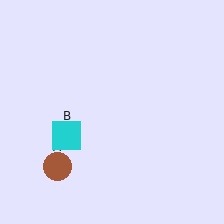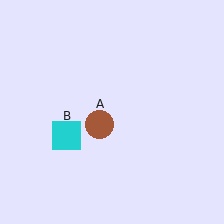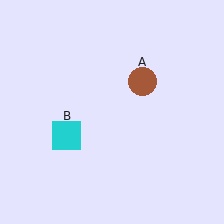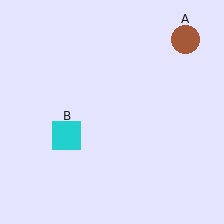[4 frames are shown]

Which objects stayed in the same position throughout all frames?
Cyan square (object B) remained stationary.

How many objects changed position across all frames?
1 object changed position: brown circle (object A).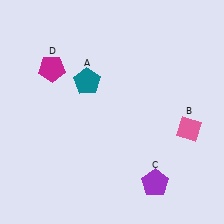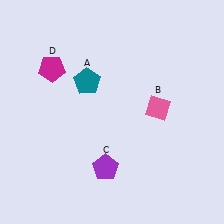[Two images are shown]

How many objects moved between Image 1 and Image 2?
2 objects moved between the two images.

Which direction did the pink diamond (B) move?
The pink diamond (B) moved left.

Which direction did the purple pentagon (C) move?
The purple pentagon (C) moved left.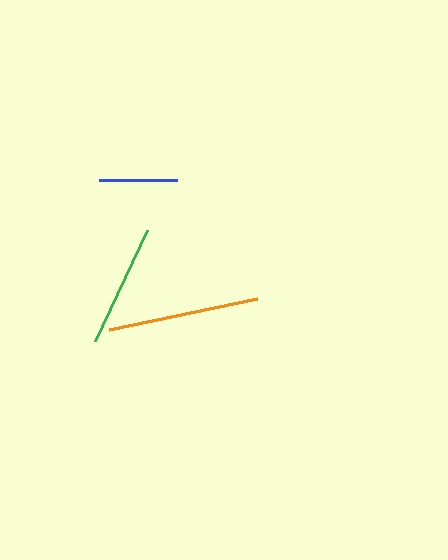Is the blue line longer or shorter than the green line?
The green line is longer than the blue line.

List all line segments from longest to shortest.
From longest to shortest: orange, green, blue.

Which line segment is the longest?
The orange line is the longest at approximately 151 pixels.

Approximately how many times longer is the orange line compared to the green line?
The orange line is approximately 1.2 times the length of the green line.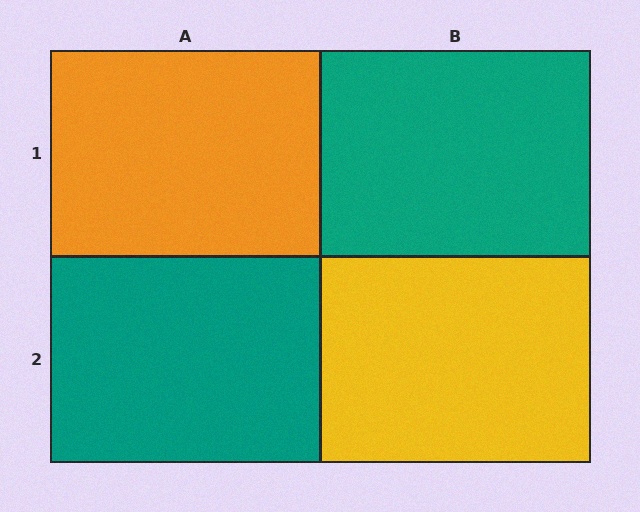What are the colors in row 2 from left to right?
Teal, yellow.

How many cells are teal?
2 cells are teal.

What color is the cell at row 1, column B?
Teal.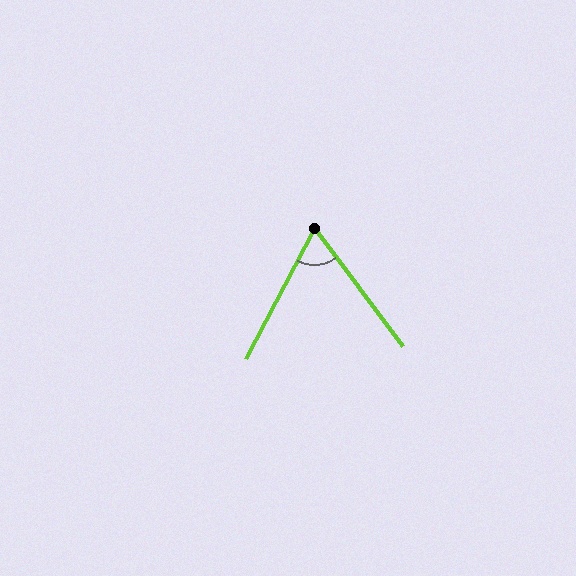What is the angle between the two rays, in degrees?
Approximately 65 degrees.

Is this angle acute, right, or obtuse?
It is acute.